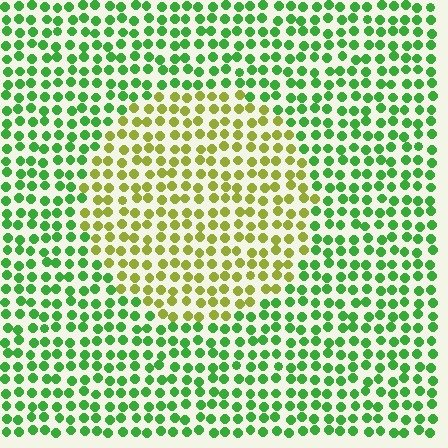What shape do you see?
I see a circle.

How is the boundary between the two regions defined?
The boundary is defined purely by a slight shift in hue (about 48 degrees). Spacing, size, and orientation are identical on both sides.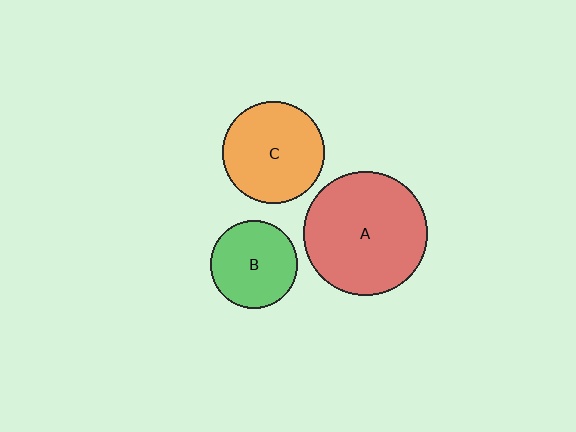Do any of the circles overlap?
No, none of the circles overlap.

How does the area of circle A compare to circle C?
Approximately 1.5 times.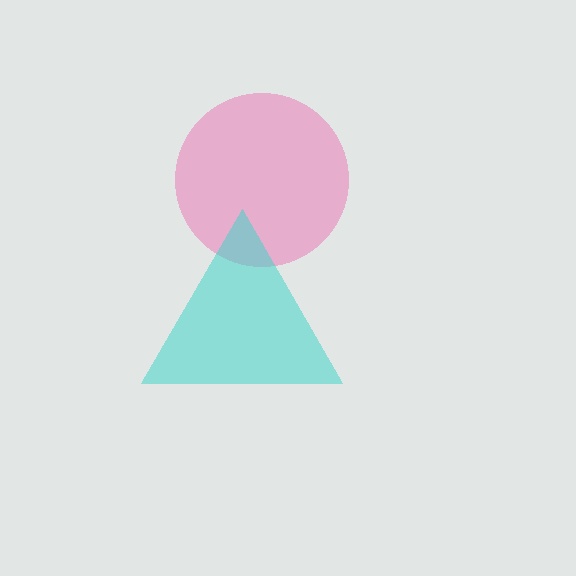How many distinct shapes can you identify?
There are 2 distinct shapes: a pink circle, a cyan triangle.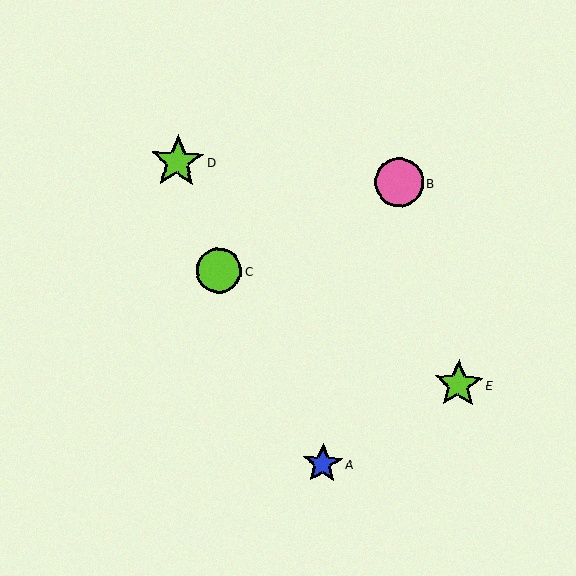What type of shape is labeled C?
Shape C is a lime circle.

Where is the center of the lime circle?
The center of the lime circle is at (219, 271).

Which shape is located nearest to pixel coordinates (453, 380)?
The lime star (labeled E) at (458, 384) is nearest to that location.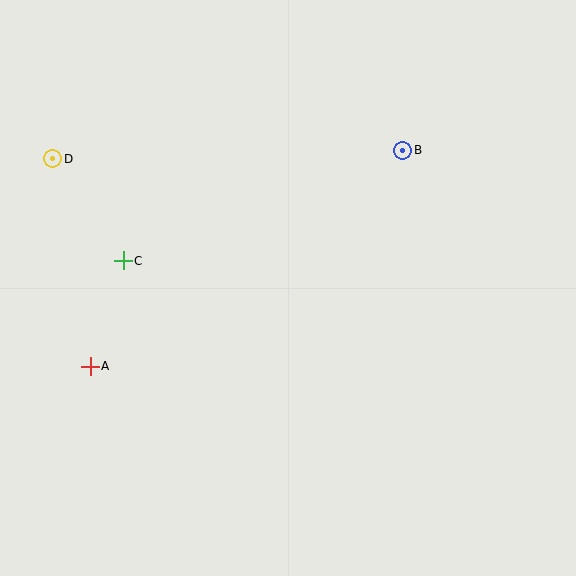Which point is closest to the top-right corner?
Point B is closest to the top-right corner.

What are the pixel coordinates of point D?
Point D is at (53, 159).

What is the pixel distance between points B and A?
The distance between B and A is 380 pixels.